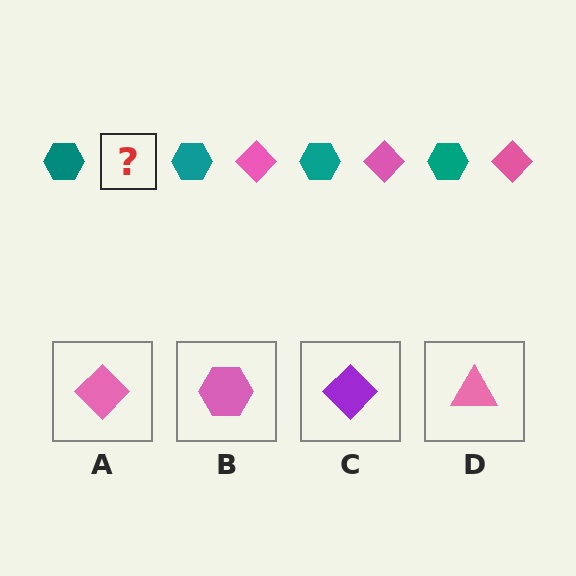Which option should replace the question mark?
Option A.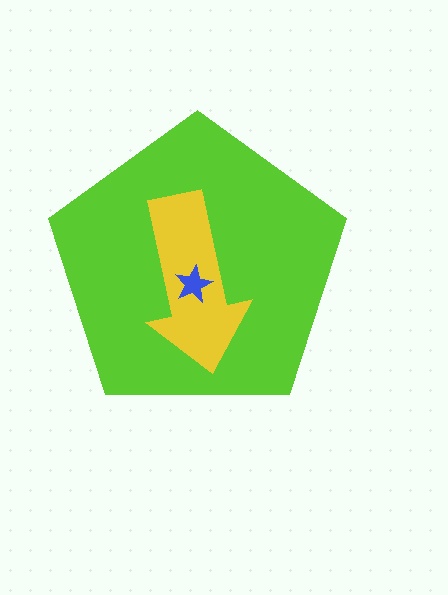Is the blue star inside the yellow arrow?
Yes.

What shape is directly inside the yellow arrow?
The blue star.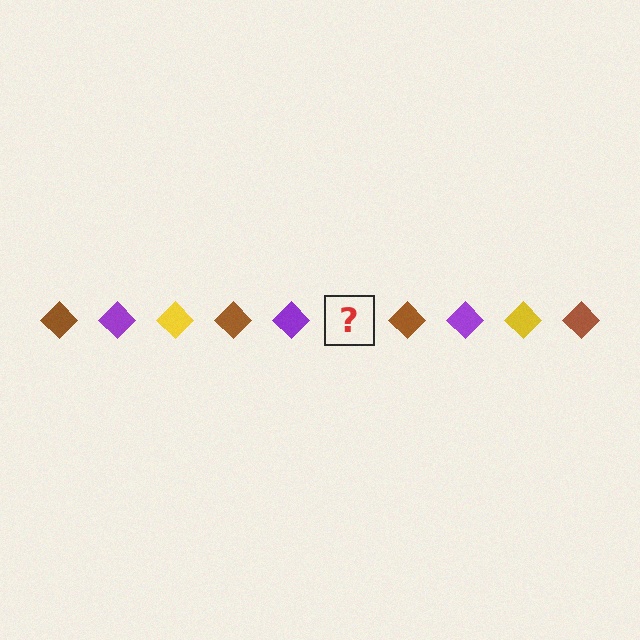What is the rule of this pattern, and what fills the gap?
The rule is that the pattern cycles through brown, purple, yellow diamonds. The gap should be filled with a yellow diamond.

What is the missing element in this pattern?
The missing element is a yellow diamond.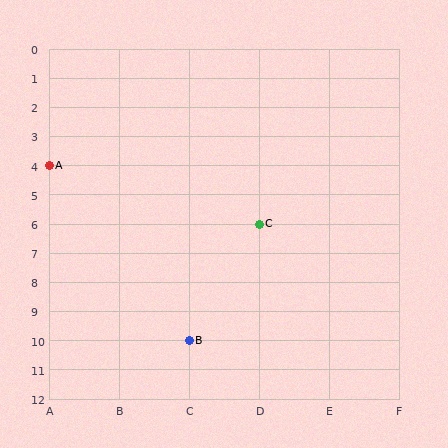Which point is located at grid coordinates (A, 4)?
Point A is at (A, 4).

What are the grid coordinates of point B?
Point B is at grid coordinates (C, 10).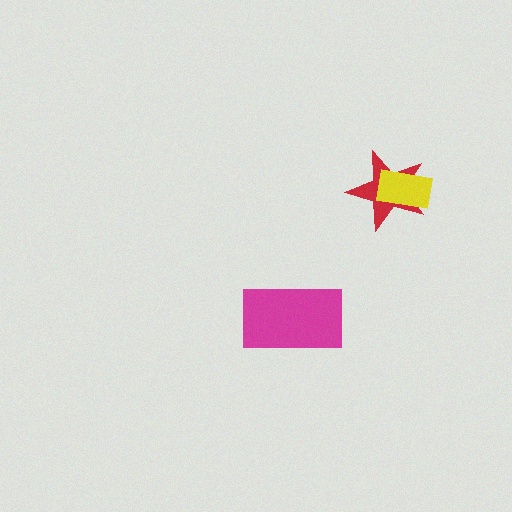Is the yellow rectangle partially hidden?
No, no other shape covers it.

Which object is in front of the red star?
The yellow rectangle is in front of the red star.